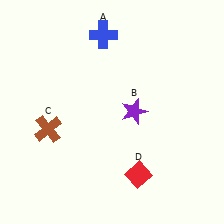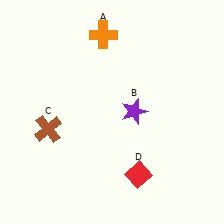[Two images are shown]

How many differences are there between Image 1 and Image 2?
There is 1 difference between the two images.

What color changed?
The cross (A) changed from blue in Image 1 to orange in Image 2.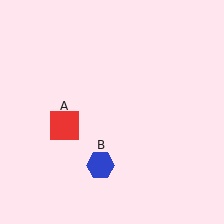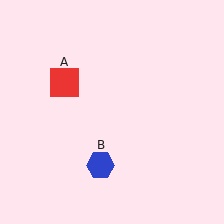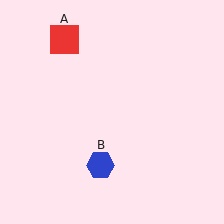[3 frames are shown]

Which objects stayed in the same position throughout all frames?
Blue hexagon (object B) remained stationary.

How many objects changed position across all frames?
1 object changed position: red square (object A).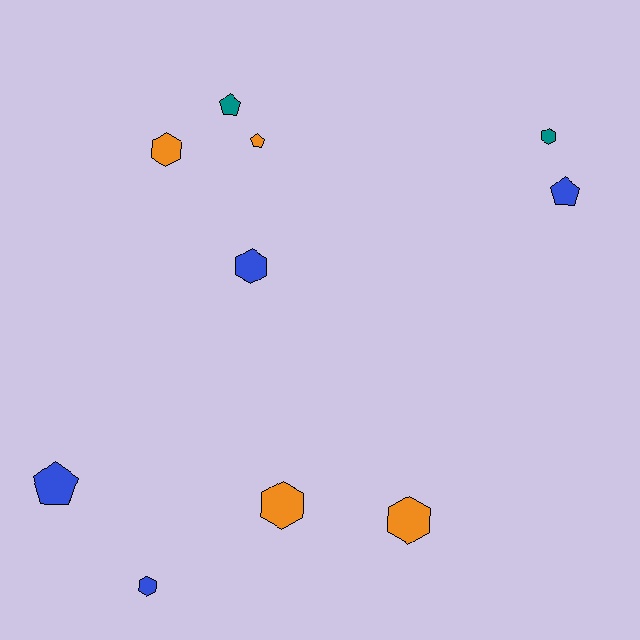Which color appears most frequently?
Orange, with 4 objects.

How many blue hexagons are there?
There are 2 blue hexagons.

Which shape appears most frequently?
Hexagon, with 6 objects.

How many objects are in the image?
There are 10 objects.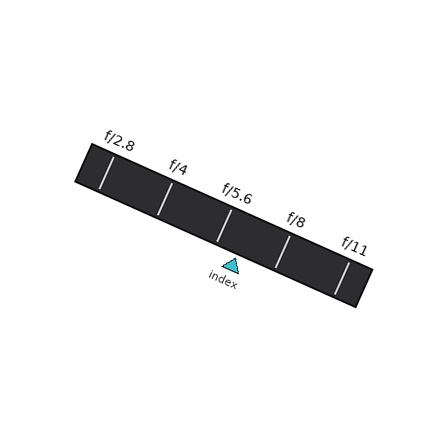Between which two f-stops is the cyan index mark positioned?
The index mark is between f/5.6 and f/8.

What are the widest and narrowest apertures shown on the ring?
The widest aperture shown is f/2.8 and the narrowest is f/11.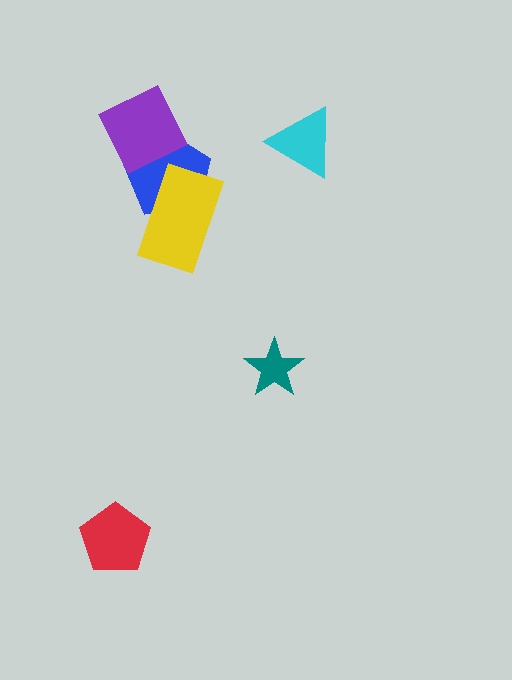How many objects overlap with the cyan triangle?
0 objects overlap with the cyan triangle.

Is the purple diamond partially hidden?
No, no other shape covers it.